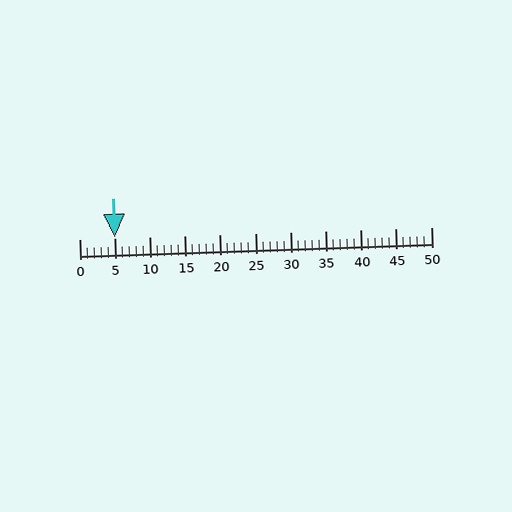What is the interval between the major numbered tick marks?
The major tick marks are spaced 5 units apart.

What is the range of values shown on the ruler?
The ruler shows values from 0 to 50.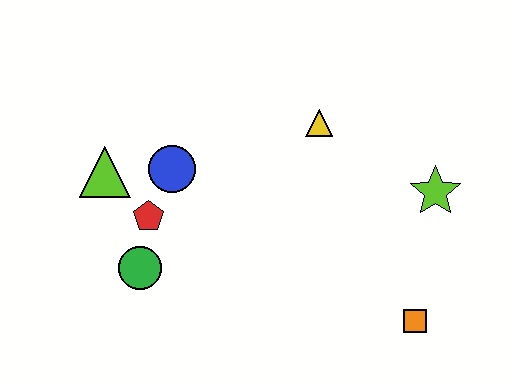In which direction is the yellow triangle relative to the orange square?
The yellow triangle is above the orange square.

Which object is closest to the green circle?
The red pentagon is closest to the green circle.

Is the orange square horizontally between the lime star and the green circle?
Yes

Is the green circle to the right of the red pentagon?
No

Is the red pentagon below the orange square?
No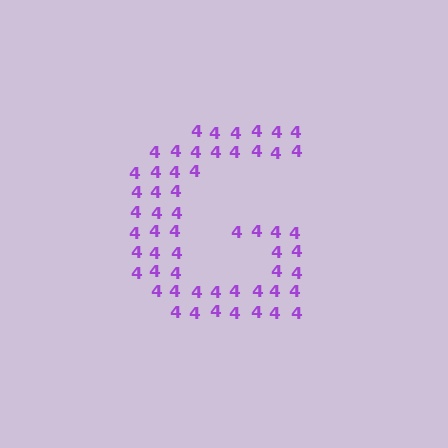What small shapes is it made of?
It is made of small digit 4's.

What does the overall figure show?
The overall figure shows the letter G.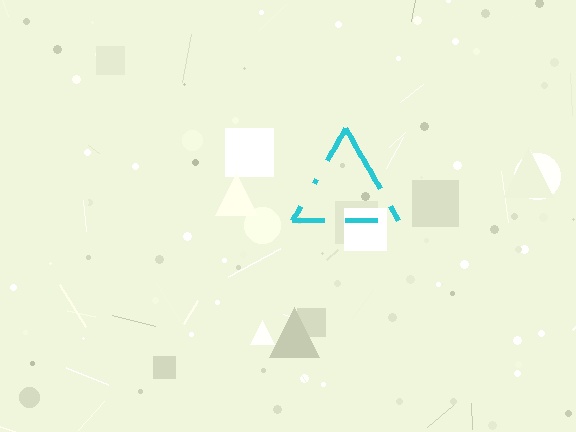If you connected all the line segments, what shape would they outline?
They would outline a triangle.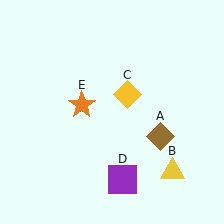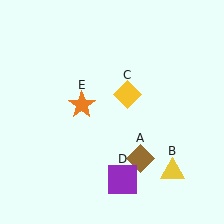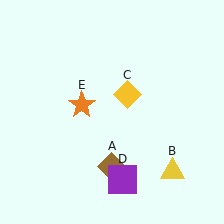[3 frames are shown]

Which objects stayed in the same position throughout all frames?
Yellow triangle (object B) and yellow diamond (object C) and purple square (object D) and orange star (object E) remained stationary.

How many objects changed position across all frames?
1 object changed position: brown diamond (object A).